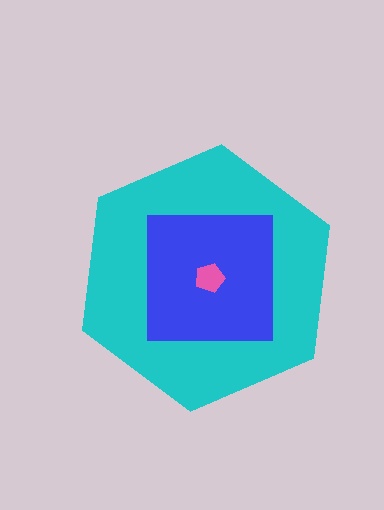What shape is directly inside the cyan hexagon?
The blue square.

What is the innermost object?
The pink pentagon.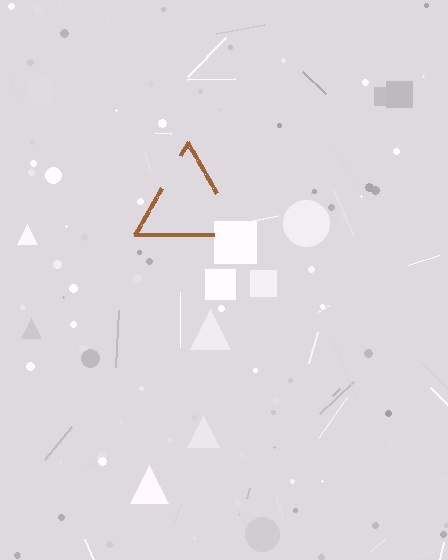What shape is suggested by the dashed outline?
The dashed outline suggests a triangle.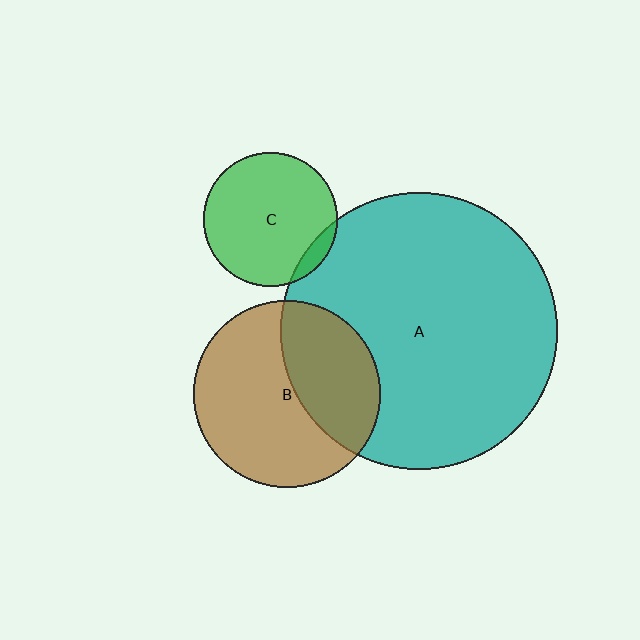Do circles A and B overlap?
Yes.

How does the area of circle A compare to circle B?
Approximately 2.2 times.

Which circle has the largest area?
Circle A (teal).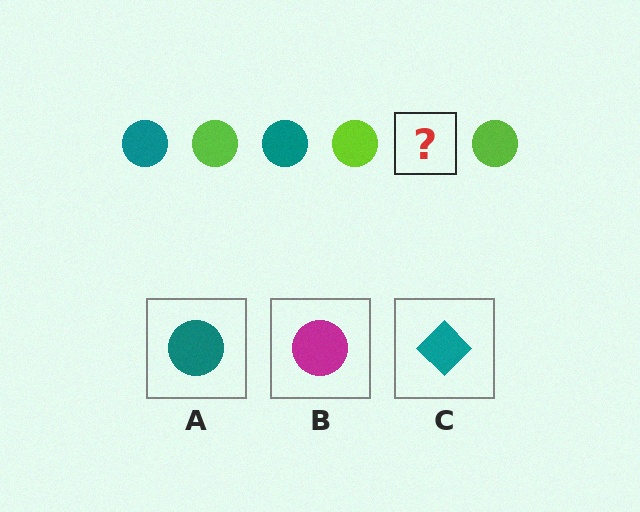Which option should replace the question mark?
Option A.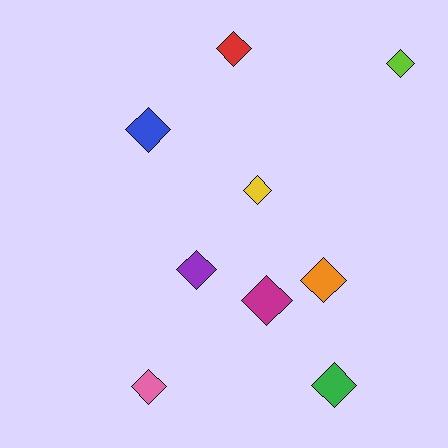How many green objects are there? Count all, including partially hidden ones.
There is 1 green object.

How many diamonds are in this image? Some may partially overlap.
There are 9 diamonds.